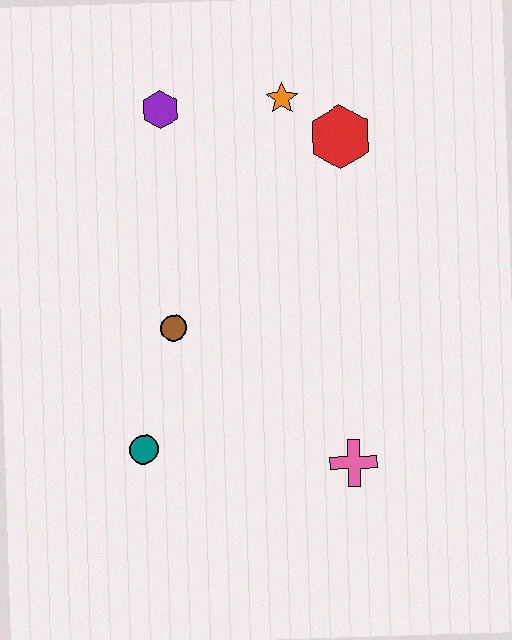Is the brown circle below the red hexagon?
Yes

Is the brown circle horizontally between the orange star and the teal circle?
Yes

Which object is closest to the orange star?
The red hexagon is closest to the orange star.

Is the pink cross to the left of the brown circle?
No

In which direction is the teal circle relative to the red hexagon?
The teal circle is below the red hexagon.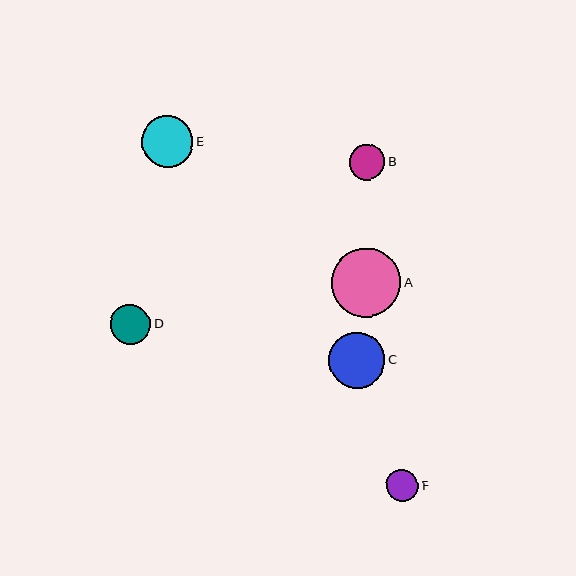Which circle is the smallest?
Circle F is the smallest with a size of approximately 32 pixels.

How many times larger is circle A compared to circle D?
Circle A is approximately 1.7 times the size of circle D.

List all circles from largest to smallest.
From largest to smallest: A, C, E, D, B, F.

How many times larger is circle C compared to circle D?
Circle C is approximately 1.4 times the size of circle D.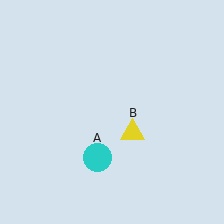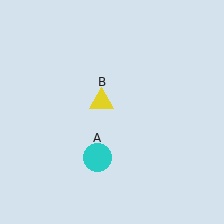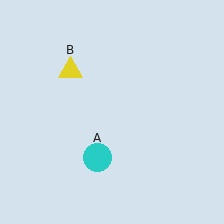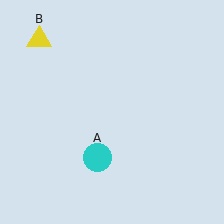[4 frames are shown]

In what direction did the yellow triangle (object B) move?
The yellow triangle (object B) moved up and to the left.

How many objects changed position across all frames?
1 object changed position: yellow triangle (object B).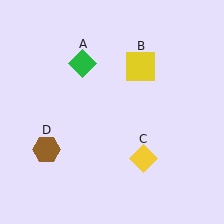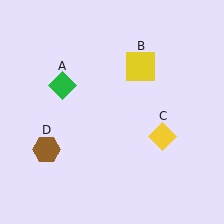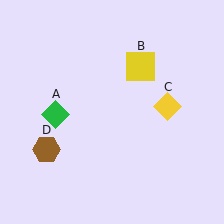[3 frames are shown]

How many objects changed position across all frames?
2 objects changed position: green diamond (object A), yellow diamond (object C).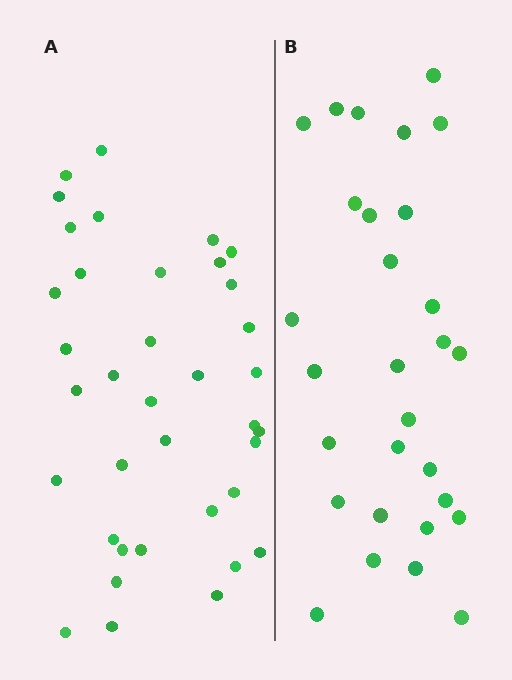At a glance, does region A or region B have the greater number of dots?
Region A (the left region) has more dots.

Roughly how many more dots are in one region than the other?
Region A has roughly 8 or so more dots than region B.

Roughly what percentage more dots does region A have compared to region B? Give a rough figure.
About 30% more.